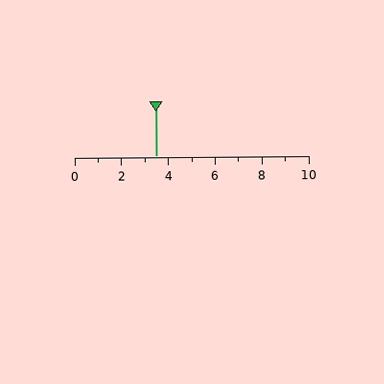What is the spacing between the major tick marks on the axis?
The major ticks are spaced 2 apart.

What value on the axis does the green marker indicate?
The marker indicates approximately 3.5.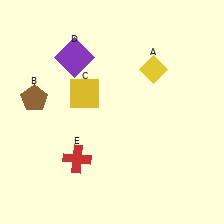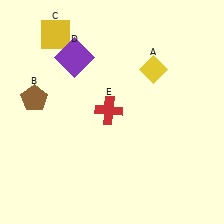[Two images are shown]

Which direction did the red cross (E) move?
The red cross (E) moved up.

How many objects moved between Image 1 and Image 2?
2 objects moved between the two images.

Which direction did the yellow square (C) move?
The yellow square (C) moved up.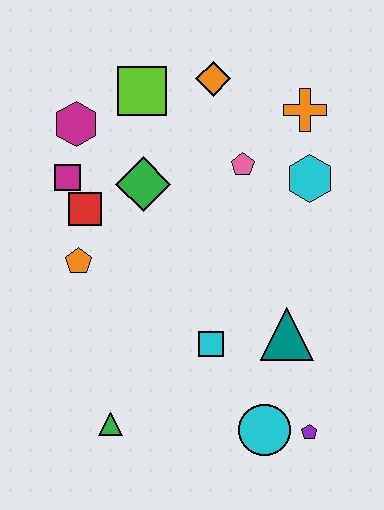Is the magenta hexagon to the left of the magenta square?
No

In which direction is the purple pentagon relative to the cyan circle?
The purple pentagon is to the right of the cyan circle.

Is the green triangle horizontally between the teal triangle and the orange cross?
No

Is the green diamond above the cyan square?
Yes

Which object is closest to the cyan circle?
The purple pentagon is closest to the cyan circle.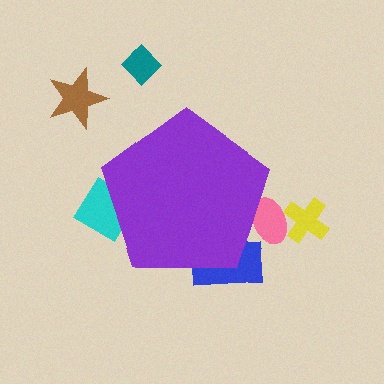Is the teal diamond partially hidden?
No, the teal diamond is fully visible.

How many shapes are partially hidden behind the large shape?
3 shapes are partially hidden.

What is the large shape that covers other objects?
A purple pentagon.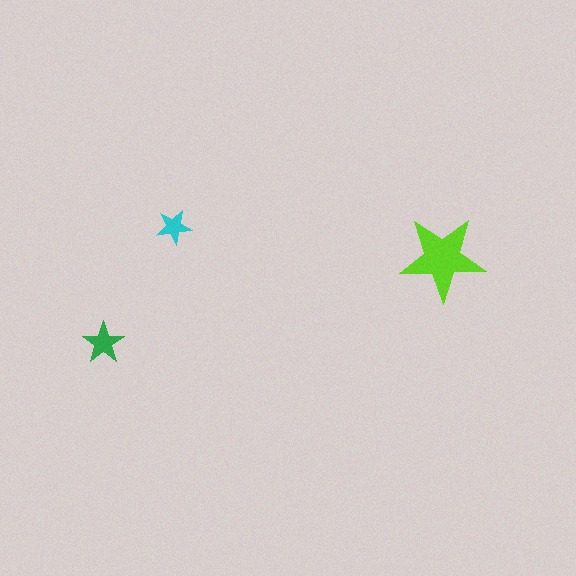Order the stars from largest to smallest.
the lime one, the green one, the cyan one.